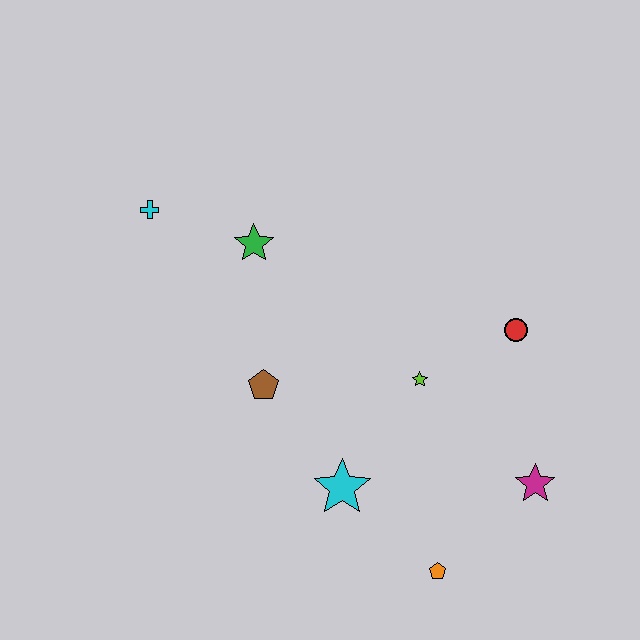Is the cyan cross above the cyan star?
Yes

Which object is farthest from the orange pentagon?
The cyan cross is farthest from the orange pentagon.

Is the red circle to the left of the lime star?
No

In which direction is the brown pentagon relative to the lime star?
The brown pentagon is to the left of the lime star.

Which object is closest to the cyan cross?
The green star is closest to the cyan cross.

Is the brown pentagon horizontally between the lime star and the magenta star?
No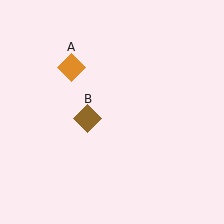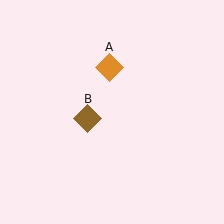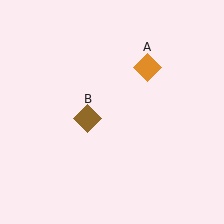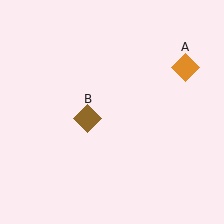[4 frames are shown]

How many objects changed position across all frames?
1 object changed position: orange diamond (object A).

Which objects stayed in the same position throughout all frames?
Brown diamond (object B) remained stationary.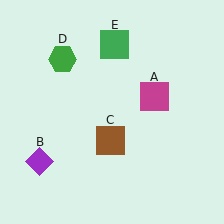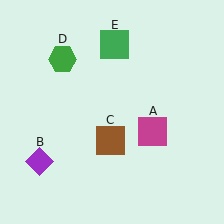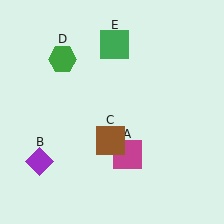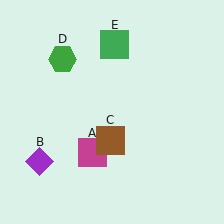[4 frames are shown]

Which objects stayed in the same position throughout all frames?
Purple diamond (object B) and brown square (object C) and green hexagon (object D) and green square (object E) remained stationary.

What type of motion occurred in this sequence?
The magenta square (object A) rotated clockwise around the center of the scene.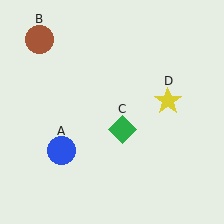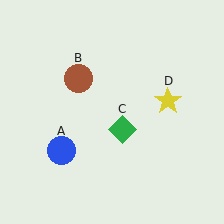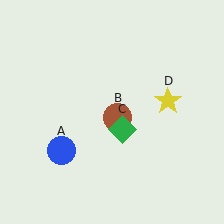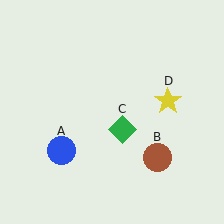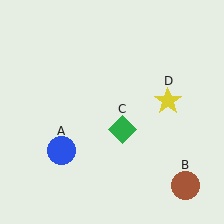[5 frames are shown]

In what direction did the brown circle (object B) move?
The brown circle (object B) moved down and to the right.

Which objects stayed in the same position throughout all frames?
Blue circle (object A) and green diamond (object C) and yellow star (object D) remained stationary.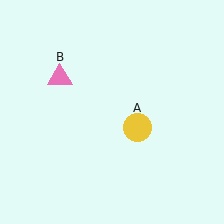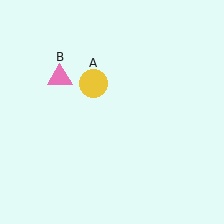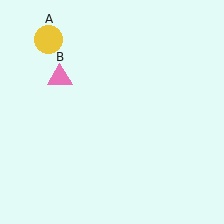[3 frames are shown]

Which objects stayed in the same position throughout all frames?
Pink triangle (object B) remained stationary.